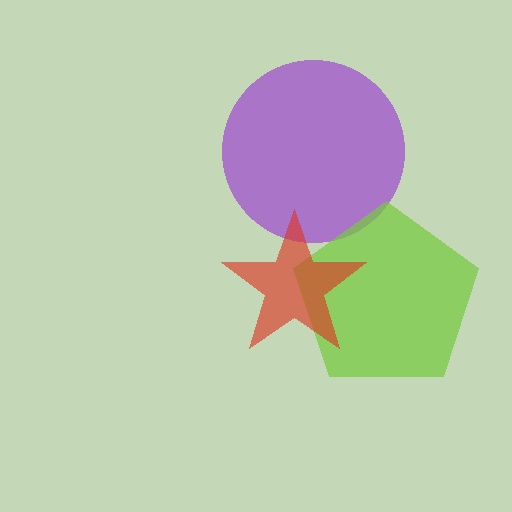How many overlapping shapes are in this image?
There are 3 overlapping shapes in the image.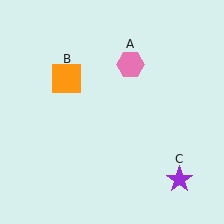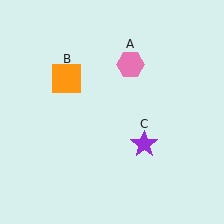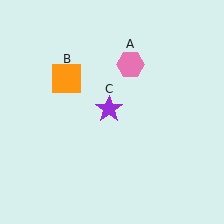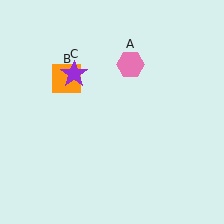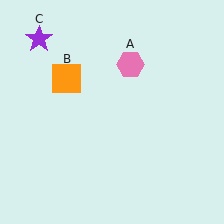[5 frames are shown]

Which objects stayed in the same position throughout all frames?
Pink hexagon (object A) and orange square (object B) remained stationary.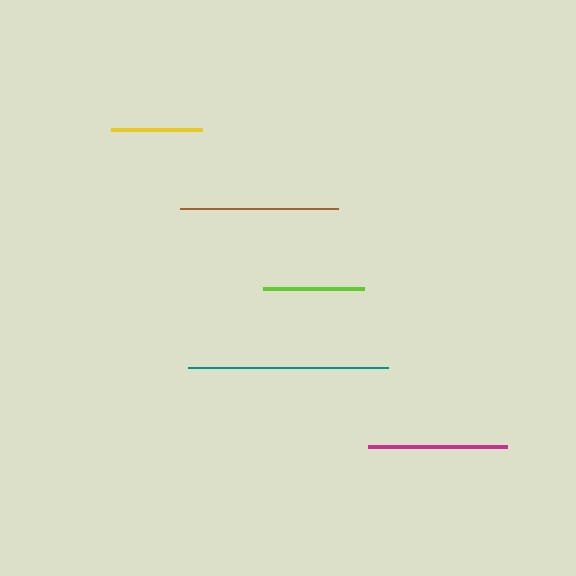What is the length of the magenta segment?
The magenta segment is approximately 139 pixels long.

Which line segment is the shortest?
The yellow line is the shortest at approximately 91 pixels.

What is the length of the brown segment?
The brown segment is approximately 158 pixels long.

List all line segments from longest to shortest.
From longest to shortest: teal, brown, magenta, lime, yellow.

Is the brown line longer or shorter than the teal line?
The teal line is longer than the brown line.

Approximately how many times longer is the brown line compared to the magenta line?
The brown line is approximately 1.1 times the length of the magenta line.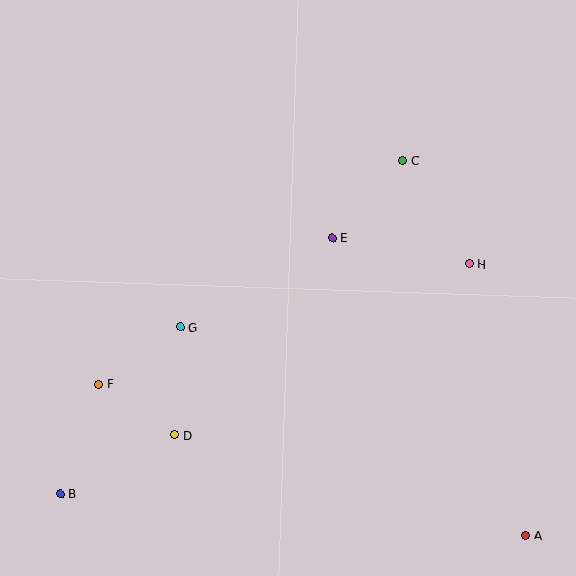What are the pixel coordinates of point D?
Point D is at (175, 435).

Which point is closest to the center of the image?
Point E at (332, 238) is closest to the center.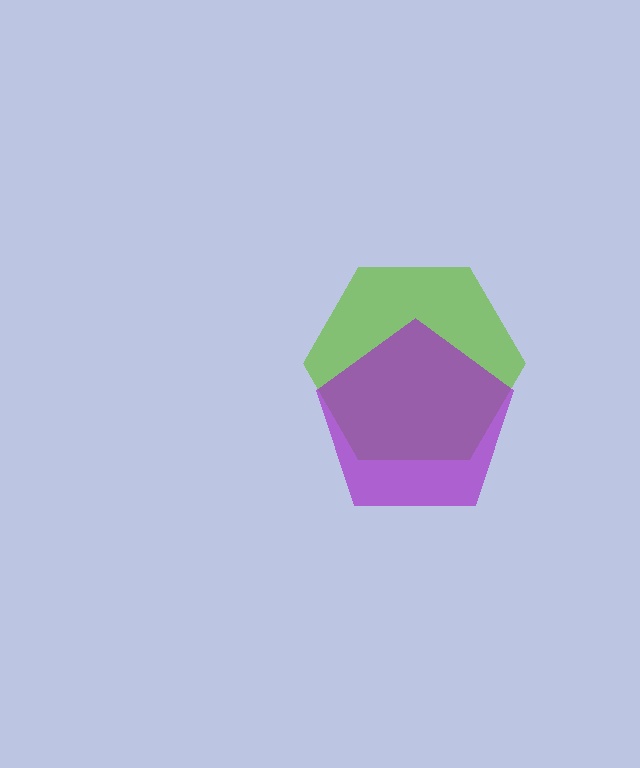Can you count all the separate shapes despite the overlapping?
Yes, there are 2 separate shapes.